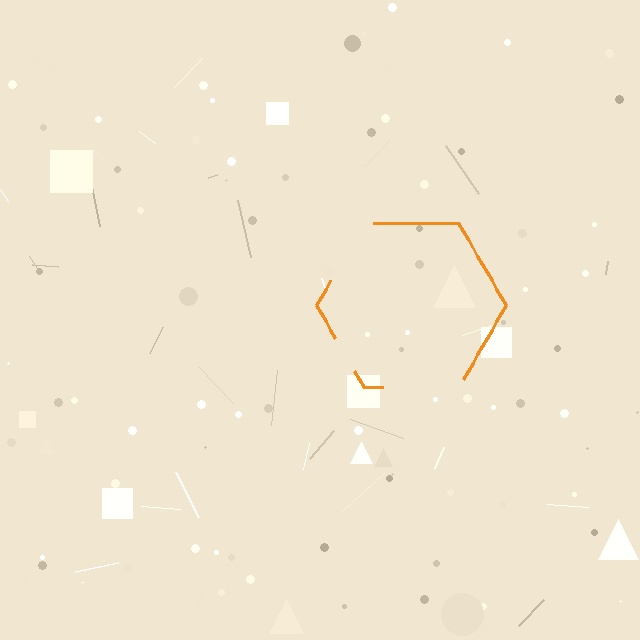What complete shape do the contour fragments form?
The contour fragments form a hexagon.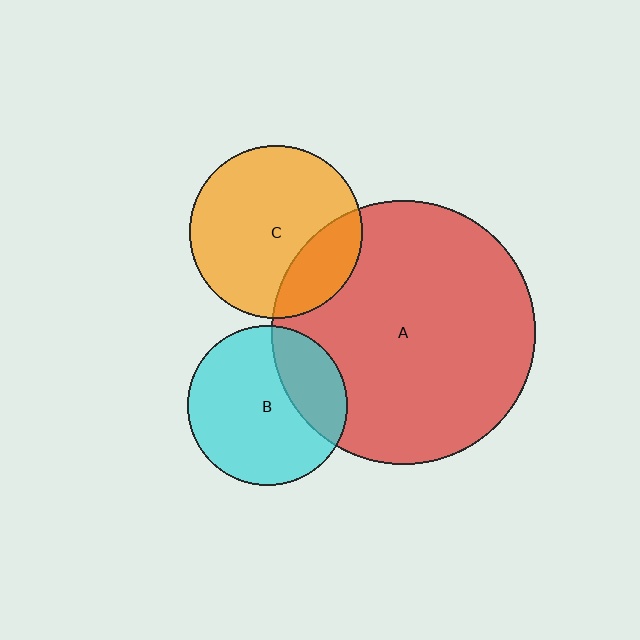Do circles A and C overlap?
Yes.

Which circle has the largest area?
Circle A (red).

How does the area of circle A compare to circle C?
Approximately 2.3 times.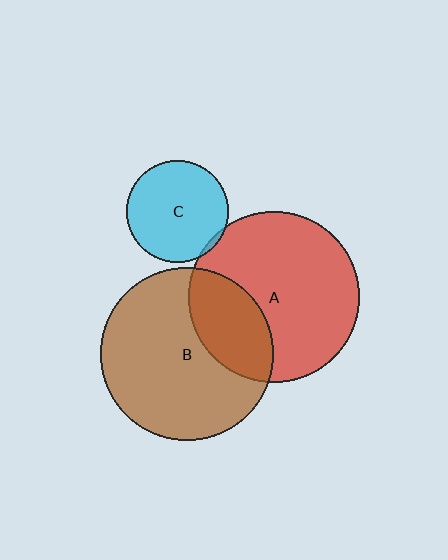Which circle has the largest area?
Circle B (brown).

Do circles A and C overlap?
Yes.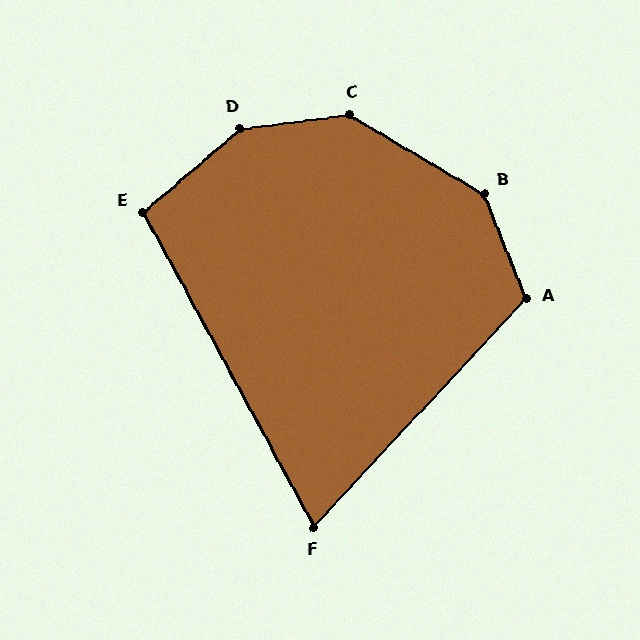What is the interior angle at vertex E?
Approximately 102 degrees (obtuse).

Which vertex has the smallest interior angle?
F, at approximately 71 degrees.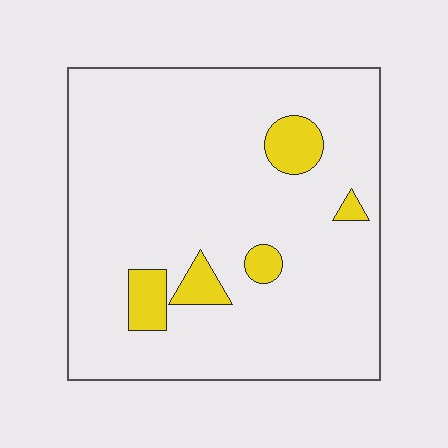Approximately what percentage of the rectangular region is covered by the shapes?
Approximately 10%.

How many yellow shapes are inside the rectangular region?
5.